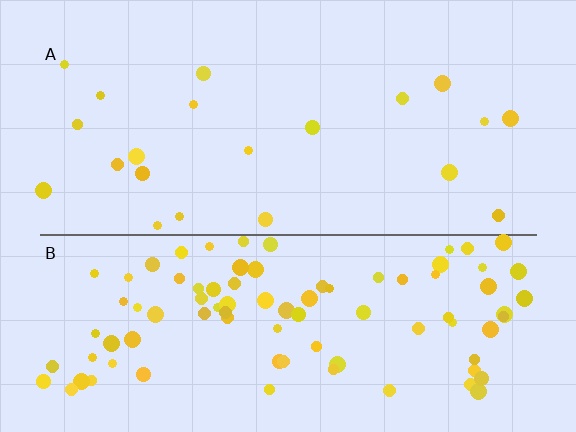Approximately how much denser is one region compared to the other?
Approximately 4.5× — region B over region A.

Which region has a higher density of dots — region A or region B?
B (the bottom).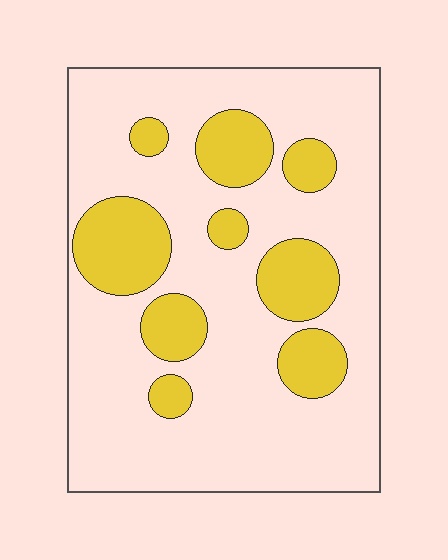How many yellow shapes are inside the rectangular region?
9.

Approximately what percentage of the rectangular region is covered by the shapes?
Approximately 25%.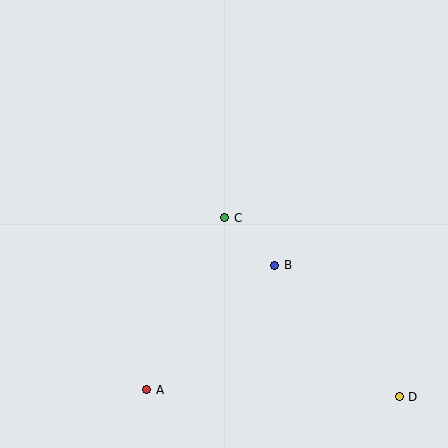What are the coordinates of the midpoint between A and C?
The midpoint between A and C is at (186, 304).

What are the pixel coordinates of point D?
Point D is at (399, 397).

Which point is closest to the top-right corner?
Point C is closest to the top-right corner.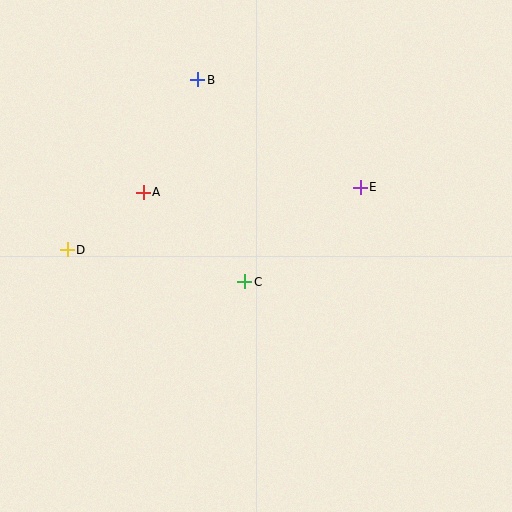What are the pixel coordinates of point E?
Point E is at (360, 187).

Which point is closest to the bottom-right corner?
Point C is closest to the bottom-right corner.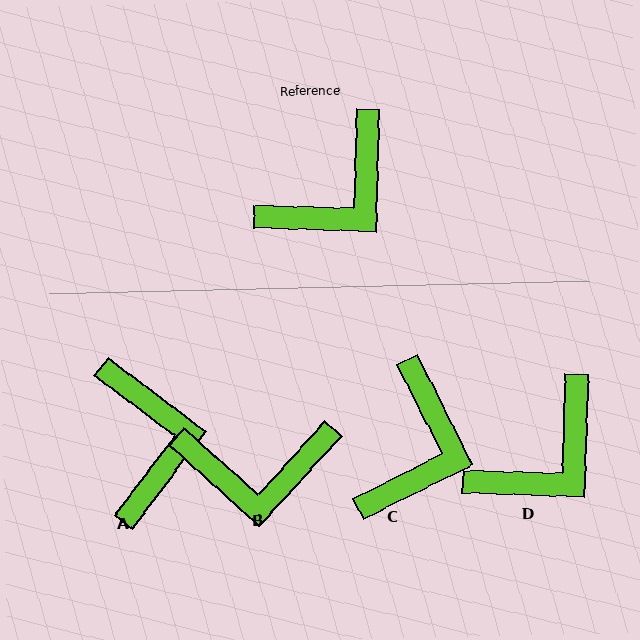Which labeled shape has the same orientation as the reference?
D.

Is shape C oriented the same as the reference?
No, it is off by about 28 degrees.